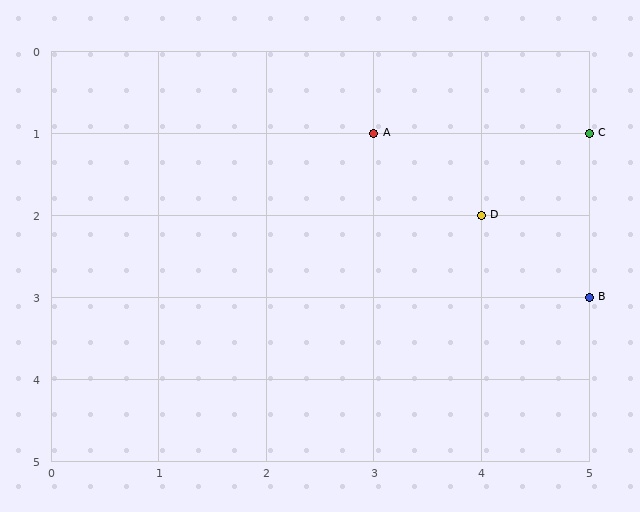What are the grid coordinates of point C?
Point C is at grid coordinates (5, 1).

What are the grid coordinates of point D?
Point D is at grid coordinates (4, 2).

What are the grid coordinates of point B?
Point B is at grid coordinates (5, 3).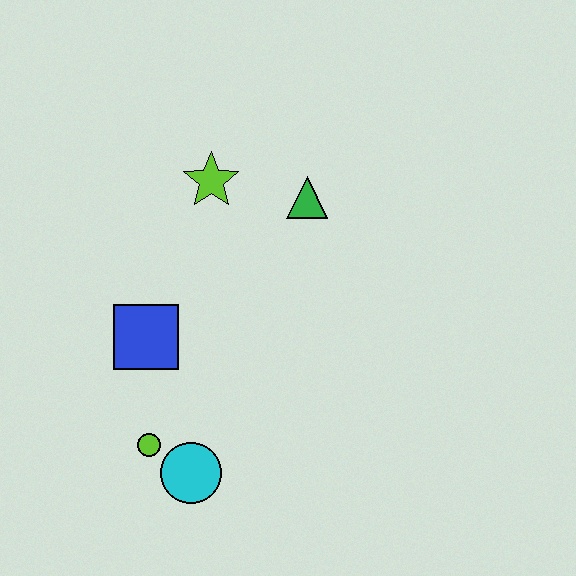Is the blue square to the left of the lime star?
Yes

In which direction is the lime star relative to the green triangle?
The lime star is to the left of the green triangle.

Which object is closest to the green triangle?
The lime star is closest to the green triangle.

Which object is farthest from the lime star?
The cyan circle is farthest from the lime star.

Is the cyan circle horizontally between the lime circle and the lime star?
Yes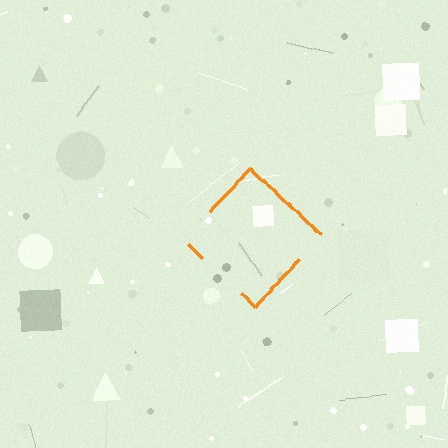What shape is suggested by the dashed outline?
The dashed outline suggests a diamond.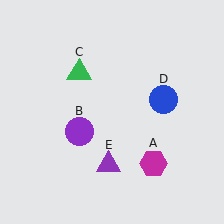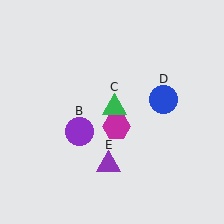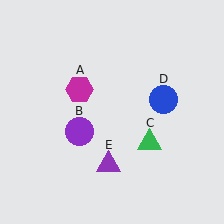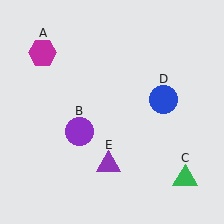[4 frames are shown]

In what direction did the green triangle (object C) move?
The green triangle (object C) moved down and to the right.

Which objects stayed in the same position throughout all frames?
Purple circle (object B) and blue circle (object D) and purple triangle (object E) remained stationary.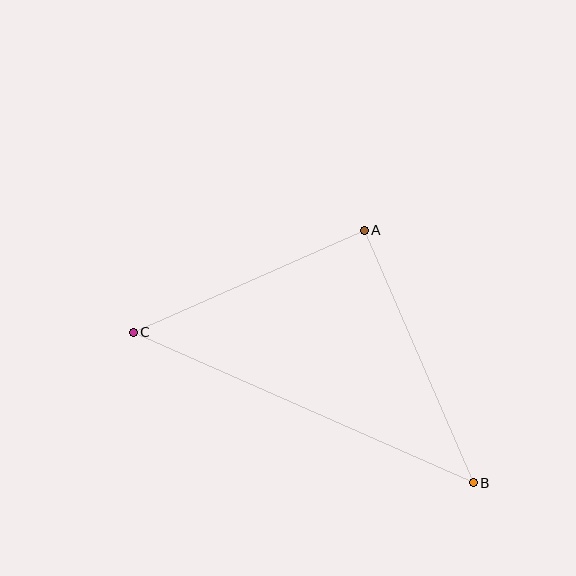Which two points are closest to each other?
Points A and C are closest to each other.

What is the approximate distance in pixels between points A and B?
The distance between A and B is approximately 275 pixels.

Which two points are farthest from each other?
Points B and C are farthest from each other.